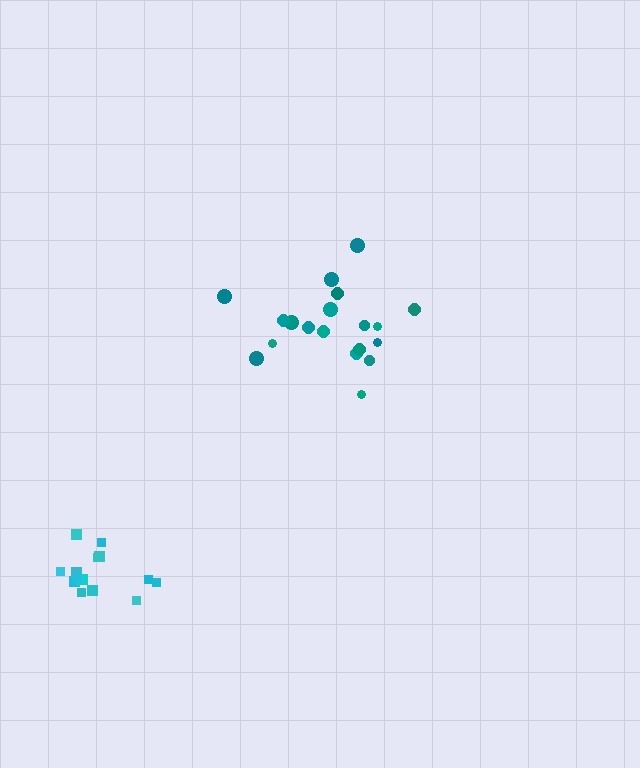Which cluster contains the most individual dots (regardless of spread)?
Teal (19).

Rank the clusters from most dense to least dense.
cyan, teal.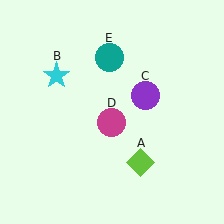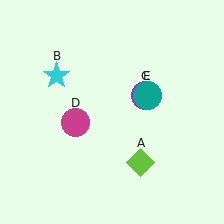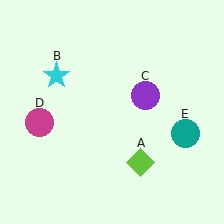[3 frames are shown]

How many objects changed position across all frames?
2 objects changed position: magenta circle (object D), teal circle (object E).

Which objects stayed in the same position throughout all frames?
Lime diamond (object A) and cyan star (object B) and purple circle (object C) remained stationary.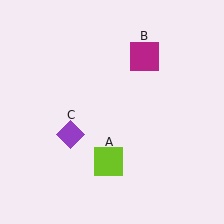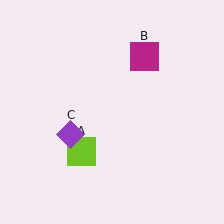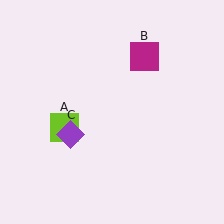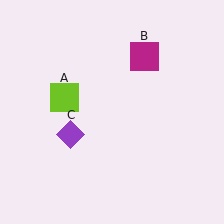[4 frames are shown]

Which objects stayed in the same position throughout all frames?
Magenta square (object B) and purple diamond (object C) remained stationary.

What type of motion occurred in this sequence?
The lime square (object A) rotated clockwise around the center of the scene.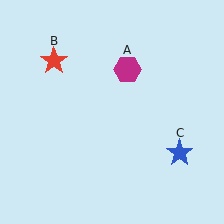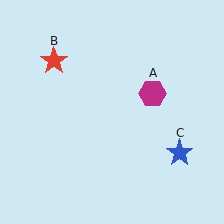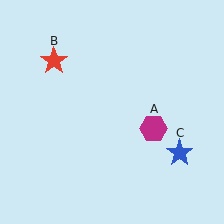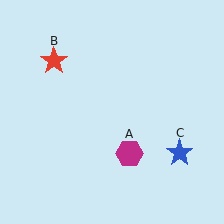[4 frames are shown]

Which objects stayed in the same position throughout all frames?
Red star (object B) and blue star (object C) remained stationary.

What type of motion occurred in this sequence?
The magenta hexagon (object A) rotated clockwise around the center of the scene.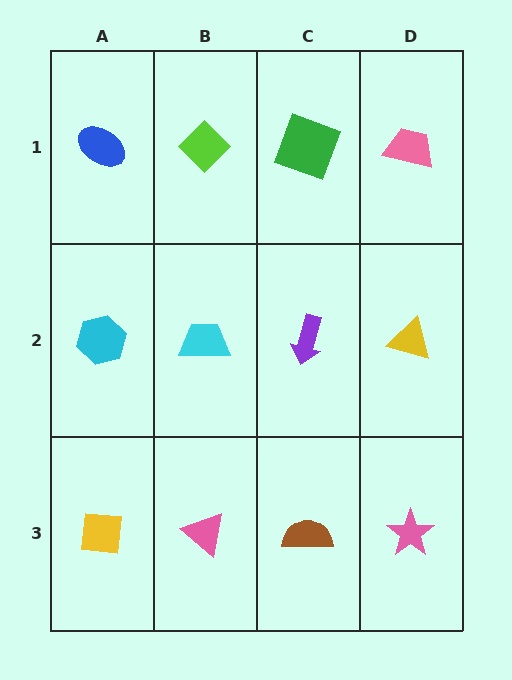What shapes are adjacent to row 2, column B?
A lime diamond (row 1, column B), a pink triangle (row 3, column B), a cyan hexagon (row 2, column A), a purple arrow (row 2, column C).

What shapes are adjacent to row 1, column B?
A cyan trapezoid (row 2, column B), a blue ellipse (row 1, column A), a green square (row 1, column C).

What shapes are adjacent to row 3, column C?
A purple arrow (row 2, column C), a pink triangle (row 3, column B), a pink star (row 3, column D).